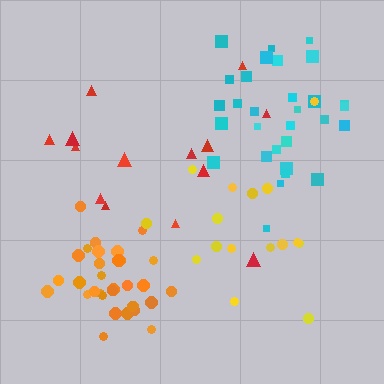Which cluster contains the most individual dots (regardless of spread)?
Orange (32).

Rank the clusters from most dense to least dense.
orange, cyan, yellow, red.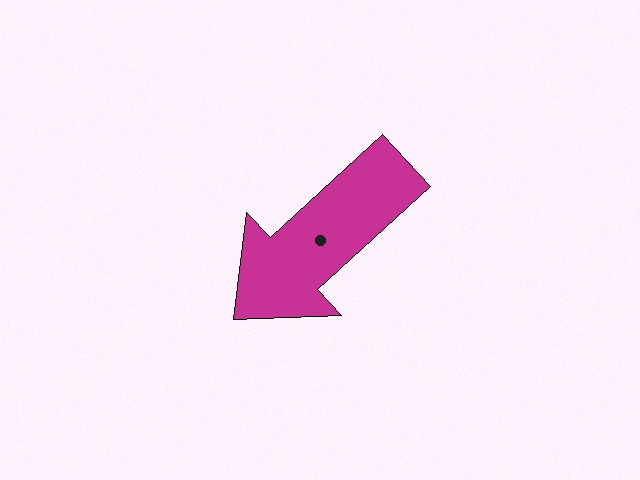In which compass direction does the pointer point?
Southwest.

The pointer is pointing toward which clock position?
Roughly 8 o'clock.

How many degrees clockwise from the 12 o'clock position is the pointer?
Approximately 227 degrees.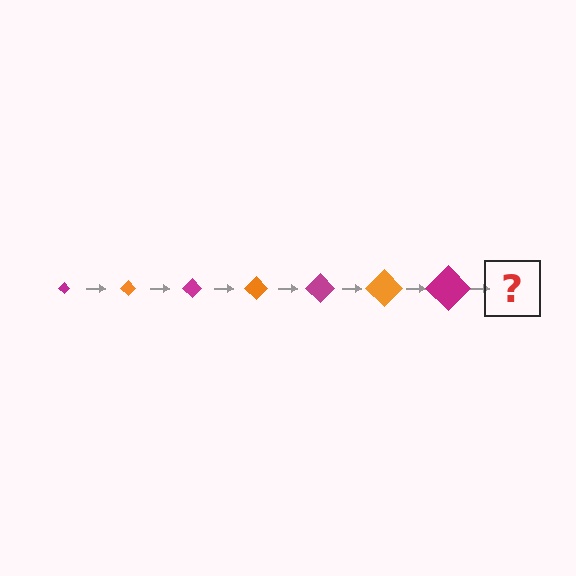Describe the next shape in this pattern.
It should be an orange diamond, larger than the previous one.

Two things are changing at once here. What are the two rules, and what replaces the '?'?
The two rules are that the diamond grows larger each step and the color cycles through magenta and orange. The '?' should be an orange diamond, larger than the previous one.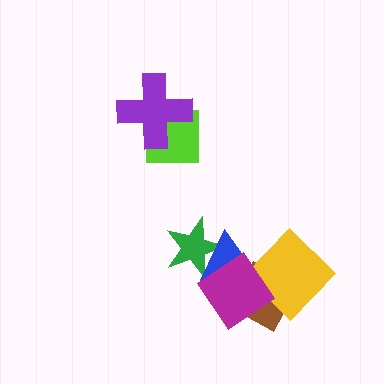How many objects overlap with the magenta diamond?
4 objects overlap with the magenta diamond.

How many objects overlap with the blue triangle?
4 objects overlap with the blue triangle.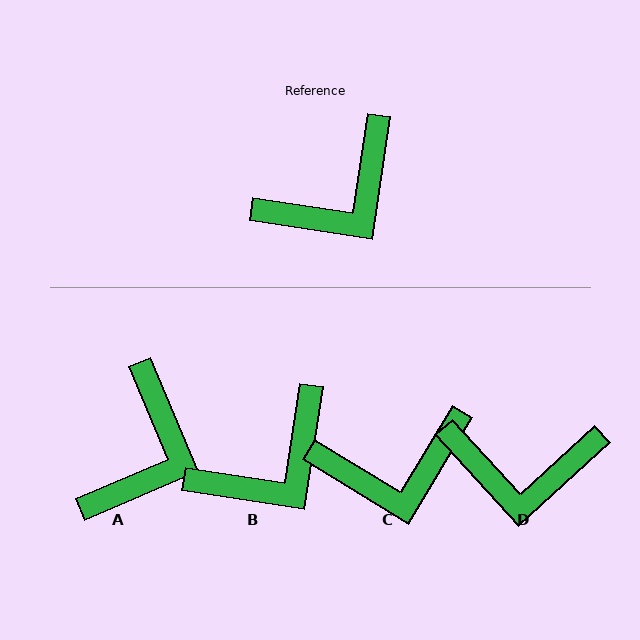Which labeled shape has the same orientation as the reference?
B.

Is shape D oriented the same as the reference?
No, it is off by about 39 degrees.